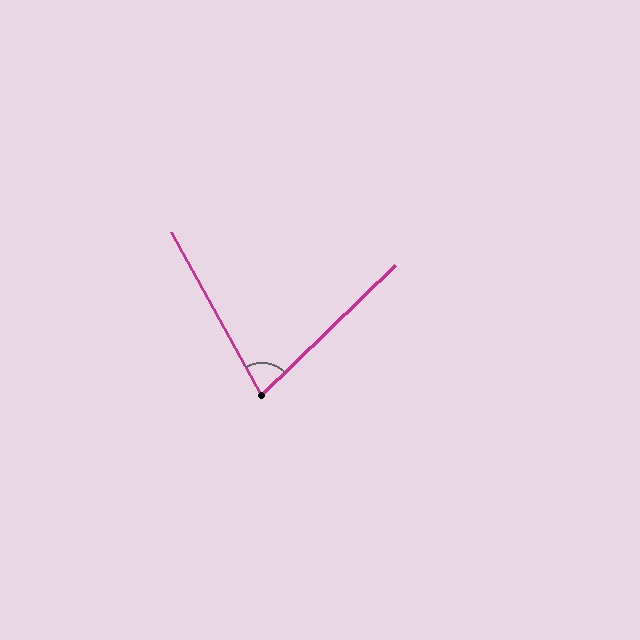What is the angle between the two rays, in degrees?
Approximately 75 degrees.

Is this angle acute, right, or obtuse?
It is acute.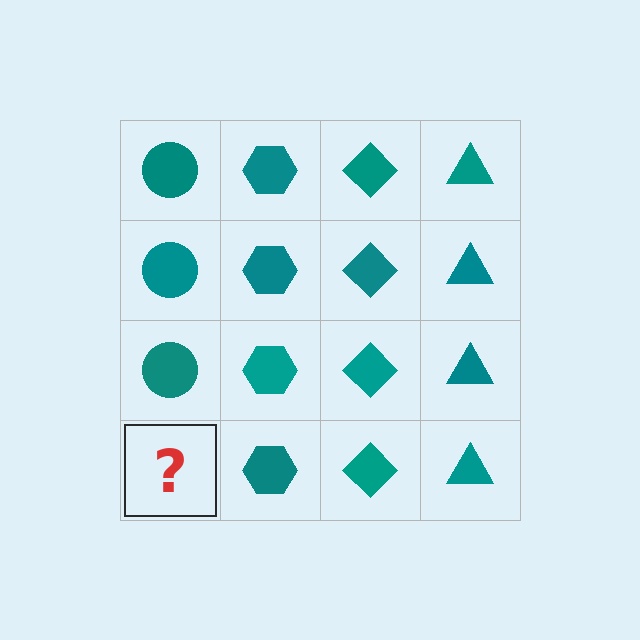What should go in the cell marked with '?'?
The missing cell should contain a teal circle.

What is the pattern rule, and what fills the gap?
The rule is that each column has a consistent shape. The gap should be filled with a teal circle.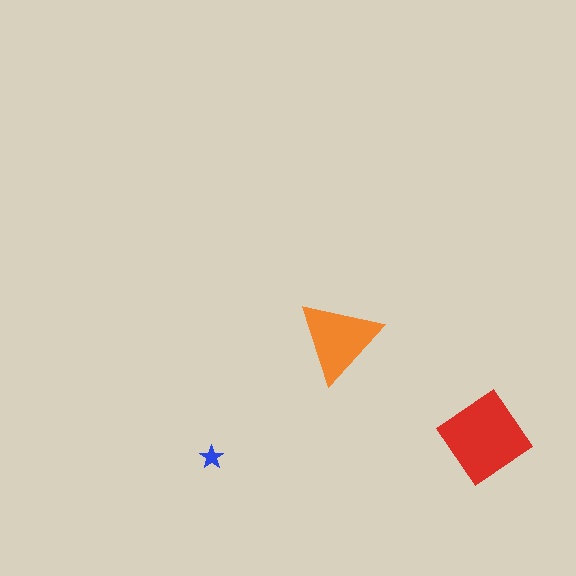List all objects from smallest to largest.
The blue star, the orange triangle, the red diamond.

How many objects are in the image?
There are 3 objects in the image.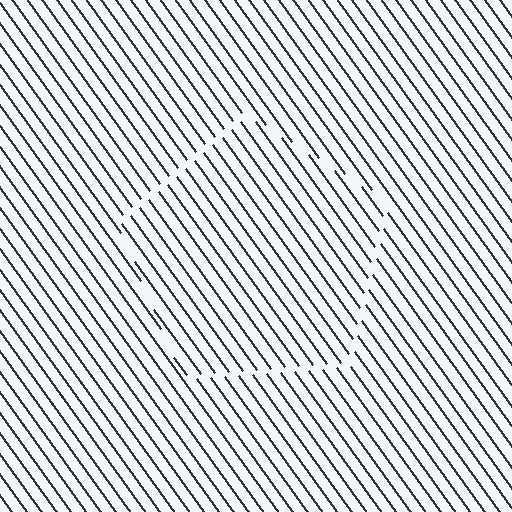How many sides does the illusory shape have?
5 sides — the line-ends trace a pentagon.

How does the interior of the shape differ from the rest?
The interior of the shape contains the same grating, shifted by half a period — the contour is defined by the phase discontinuity where line-ends from the inner and outer gratings abut.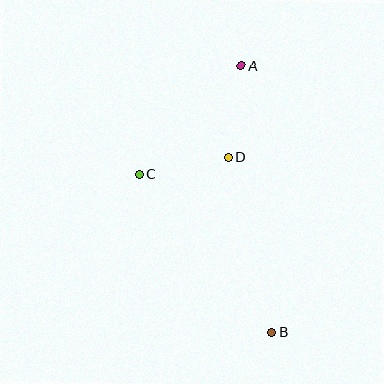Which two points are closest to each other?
Points C and D are closest to each other.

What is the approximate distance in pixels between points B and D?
The distance between B and D is approximately 180 pixels.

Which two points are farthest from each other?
Points A and B are farthest from each other.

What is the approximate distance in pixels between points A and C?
The distance between A and C is approximately 149 pixels.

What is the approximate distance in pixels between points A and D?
The distance between A and D is approximately 92 pixels.